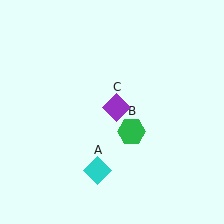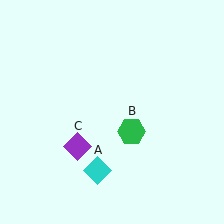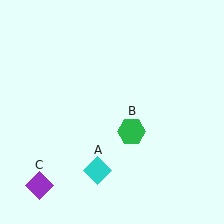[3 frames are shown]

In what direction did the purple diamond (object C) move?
The purple diamond (object C) moved down and to the left.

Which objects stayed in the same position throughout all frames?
Cyan diamond (object A) and green hexagon (object B) remained stationary.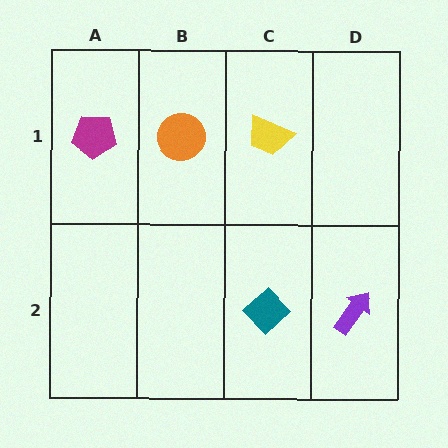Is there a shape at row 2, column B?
No, that cell is empty.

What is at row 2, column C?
A teal diamond.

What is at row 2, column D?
A purple arrow.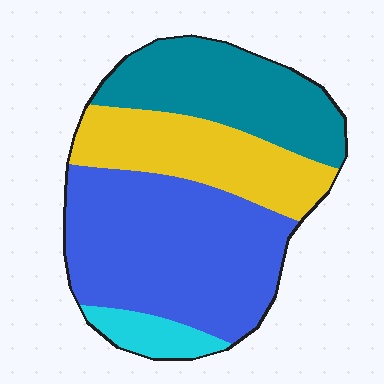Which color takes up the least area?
Cyan, at roughly 5%.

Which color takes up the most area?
Blue, at roughly 45%.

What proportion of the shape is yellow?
Yellow covers 23% of the shape.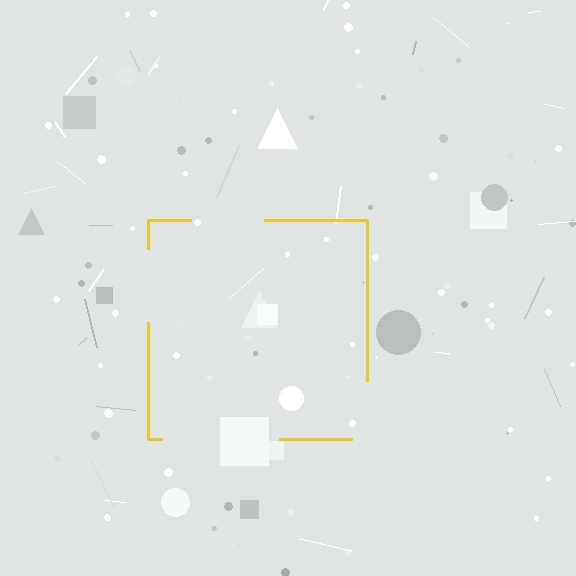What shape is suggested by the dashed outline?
The dashed outline suggests a square.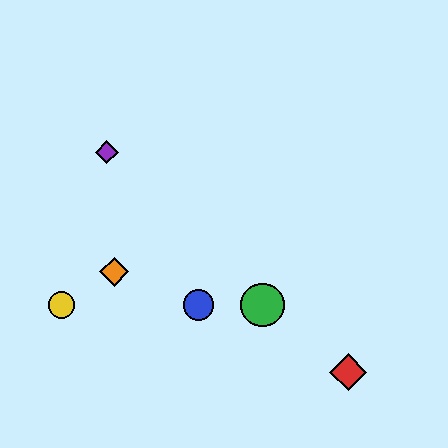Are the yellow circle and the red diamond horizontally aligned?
No, the yellow circle is at y≈305 and the red diamond is at y≈372.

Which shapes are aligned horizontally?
The blue circle, the green circle, the yellow circle are aligned horizontally.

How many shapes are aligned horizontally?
3 shapes (the blue circle, the green circle, the yellow circle) are aligned horizontally.